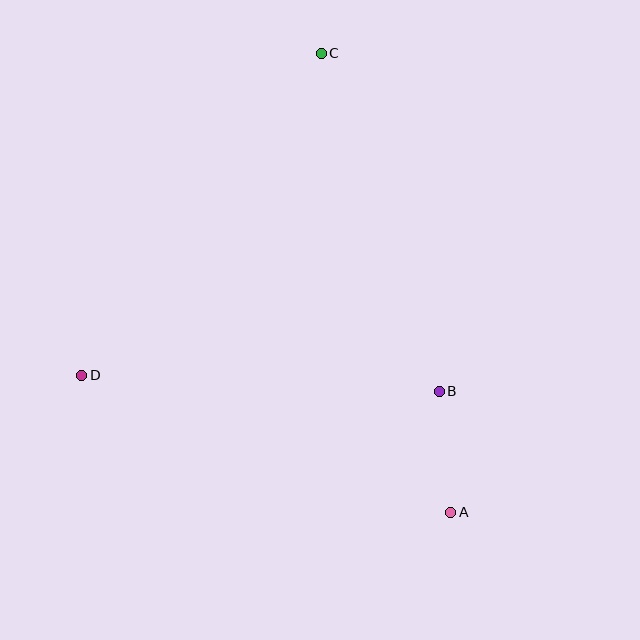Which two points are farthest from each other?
Points A and C are farthest from each other.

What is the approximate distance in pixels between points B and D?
The distance between B and D is approximately 358 pixels.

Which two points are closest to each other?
Points A and B are closest to each other.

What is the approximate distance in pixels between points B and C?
The distance between B and C is approximately 358 pixels.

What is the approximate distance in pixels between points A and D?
The distance between A and D is approximately 394 pixels.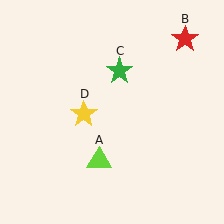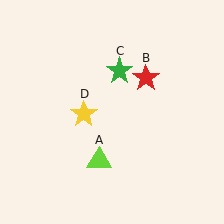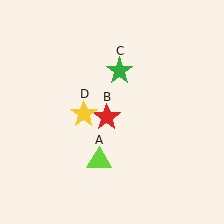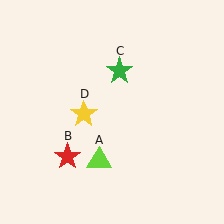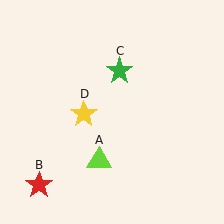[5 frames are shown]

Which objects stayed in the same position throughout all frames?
Lime triangle (object A) and green star (object C) and yellow star (object D) remained stationary.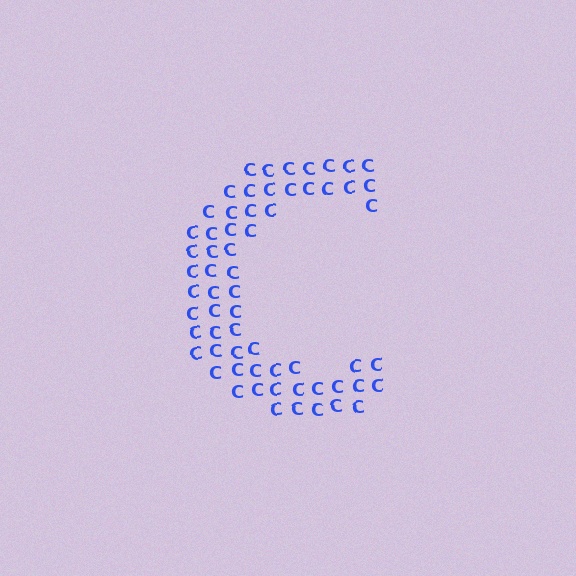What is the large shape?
The large shape is the letter C.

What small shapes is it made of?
It is made of small letter C's.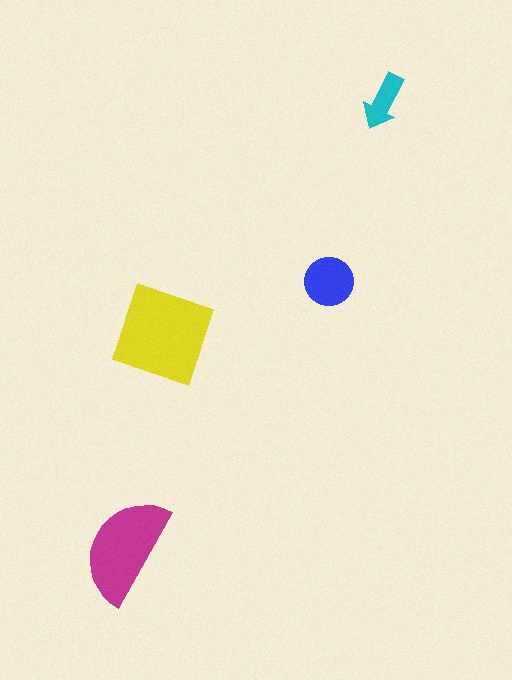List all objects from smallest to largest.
The cyan arrow, the blue circle, the magenta semicircle, the yellow square.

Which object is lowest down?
The magenta semicircle is bottommost.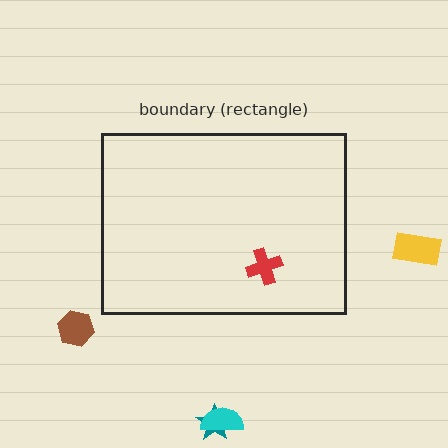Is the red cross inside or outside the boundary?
Inside.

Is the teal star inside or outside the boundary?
Outside.